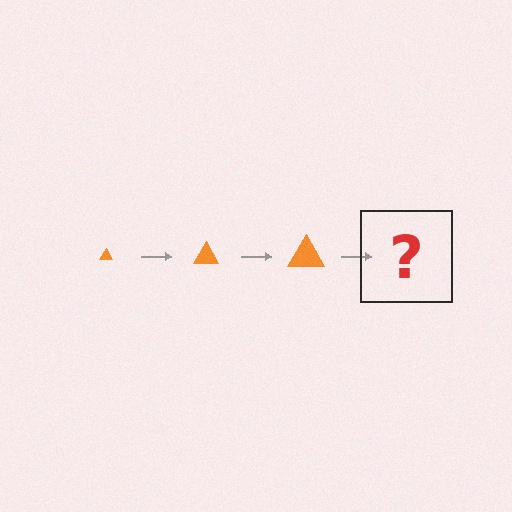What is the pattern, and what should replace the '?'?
The pattern is that the triangle gets progressively larger each step. The '?' should be an orange triangle, larger than the previous one.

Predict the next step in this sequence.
The next step is an orange triangle, larger than the previous one.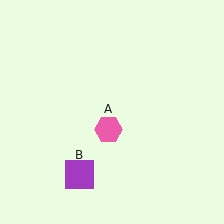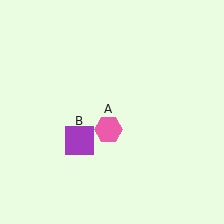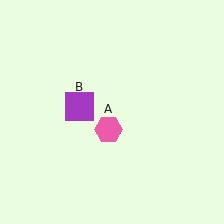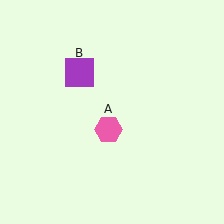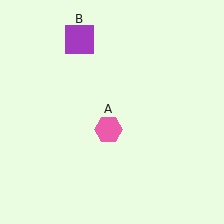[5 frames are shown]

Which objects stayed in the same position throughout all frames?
Pink hexagon (object A) remained stationary.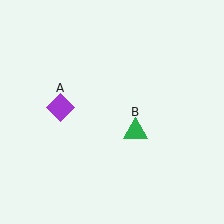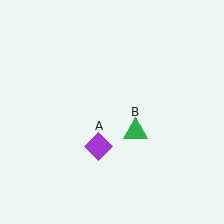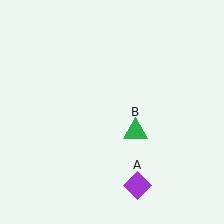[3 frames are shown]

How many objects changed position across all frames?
1 object changed position: purple diamond (object A).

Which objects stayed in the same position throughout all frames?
Green triangle (object B) remained stationary.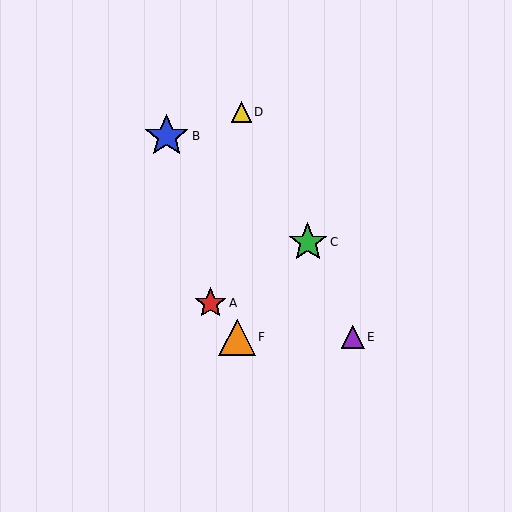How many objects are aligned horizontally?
2 objects (E, F) are aligned horizontally.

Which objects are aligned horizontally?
Objects E, F are aligned horizontally.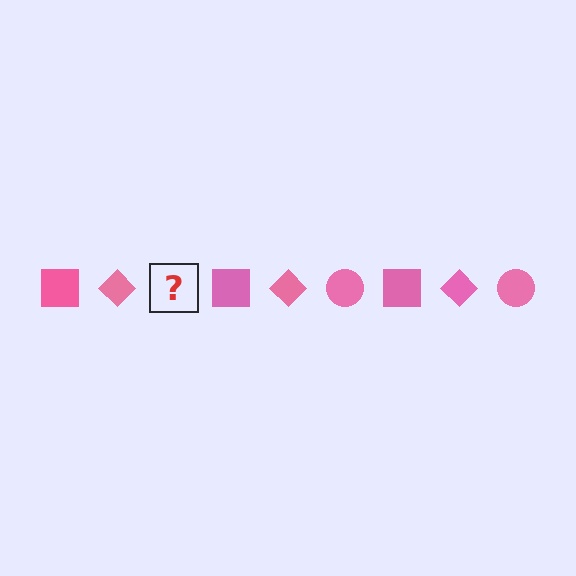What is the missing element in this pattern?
The missing element is a pink circle.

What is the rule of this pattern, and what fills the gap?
The rule is that the pattern cycles through square, diamond, circle shapes in pink. The gap should be filled with a pink circle.